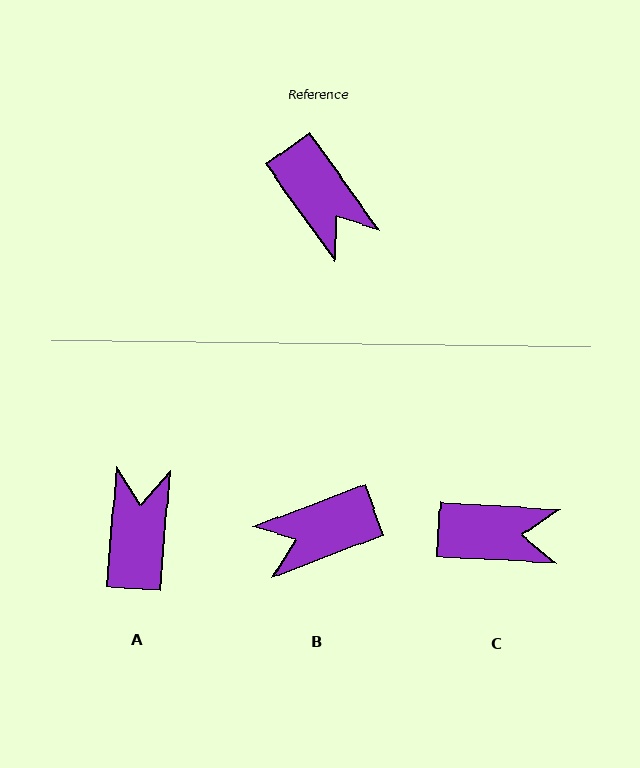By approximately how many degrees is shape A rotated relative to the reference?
Approximately 140 degrees counter-clockwise.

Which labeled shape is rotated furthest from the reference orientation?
A, about 140 degrees away.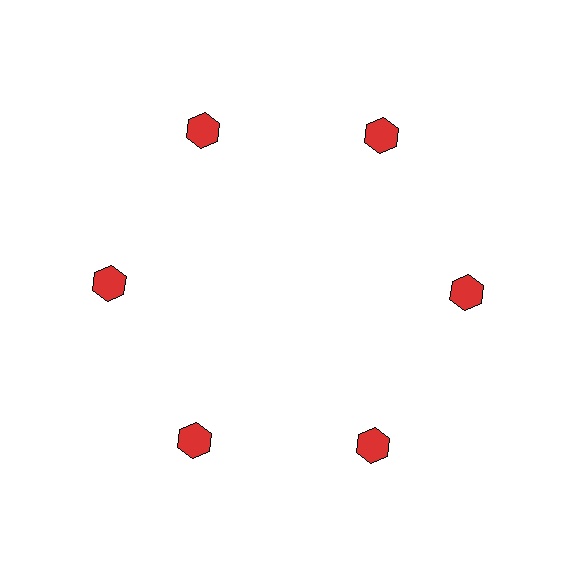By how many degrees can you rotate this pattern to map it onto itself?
The pattern maps onto itself every 60 degrees of rotation.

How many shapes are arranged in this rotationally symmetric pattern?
There are 6 shapes, arranged in 6 groups of 1.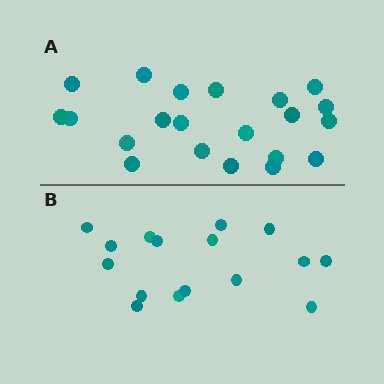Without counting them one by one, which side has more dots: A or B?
Region A (the top region) has more dots.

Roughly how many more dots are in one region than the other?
Region A has about 5 more dots than region B.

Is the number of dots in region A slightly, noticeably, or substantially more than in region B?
Region A has noticeably more, but not dramatically so. The ratio is roughly 1.3 to 1.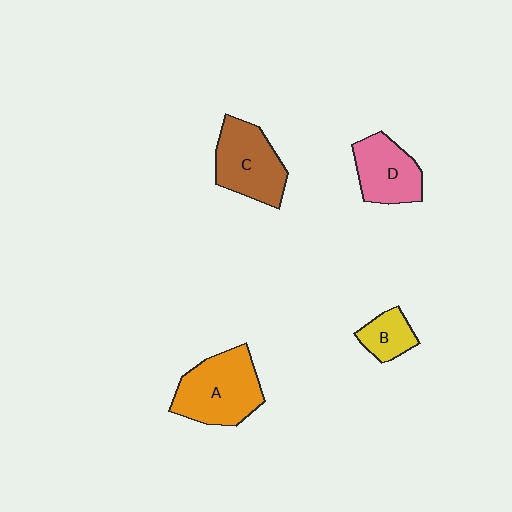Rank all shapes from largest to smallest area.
From largest to smallest: A (orange), C (brown), D (pink), B (yellow).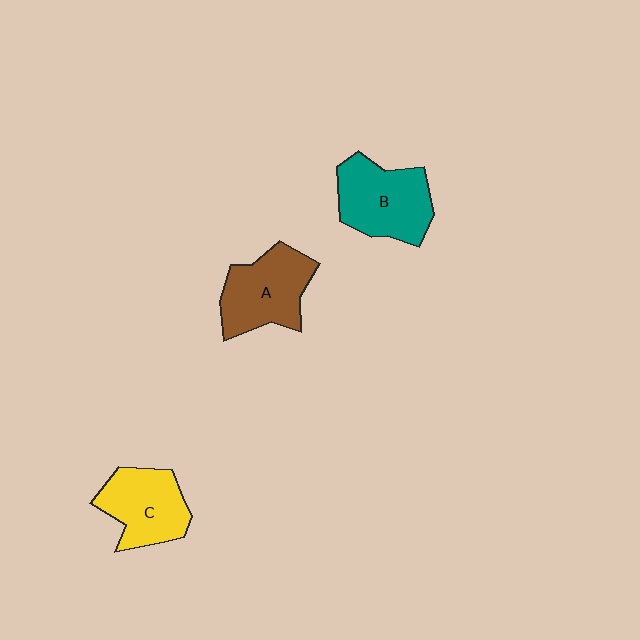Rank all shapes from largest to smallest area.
From largest to smallest: B (teal), A (brown), C (yellow).